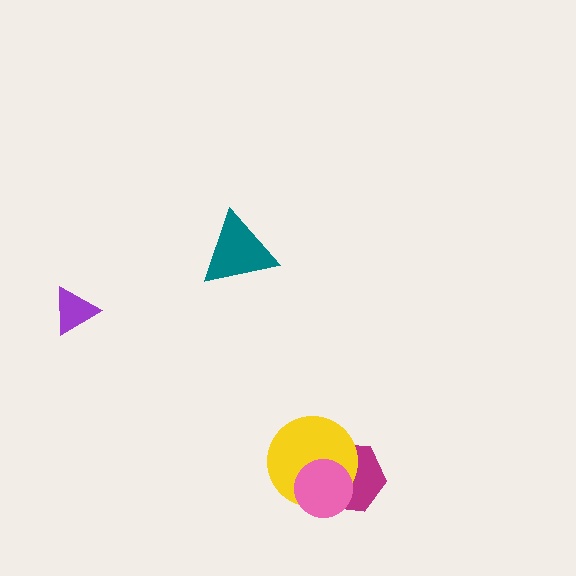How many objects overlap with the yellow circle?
2 objects overlap with the yellow circle.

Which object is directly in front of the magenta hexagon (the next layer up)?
The yellow circle is directly in front of the magenta hexagon.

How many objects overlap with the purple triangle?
0 objects overlap with the purple triangle.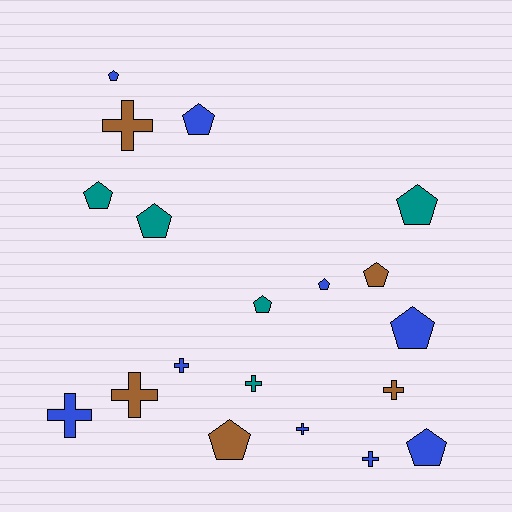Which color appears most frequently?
Blue, with 9 objects.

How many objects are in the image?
There are 19 objects.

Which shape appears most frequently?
Pentagon, with 11 objects.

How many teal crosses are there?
There is 1 teal cross.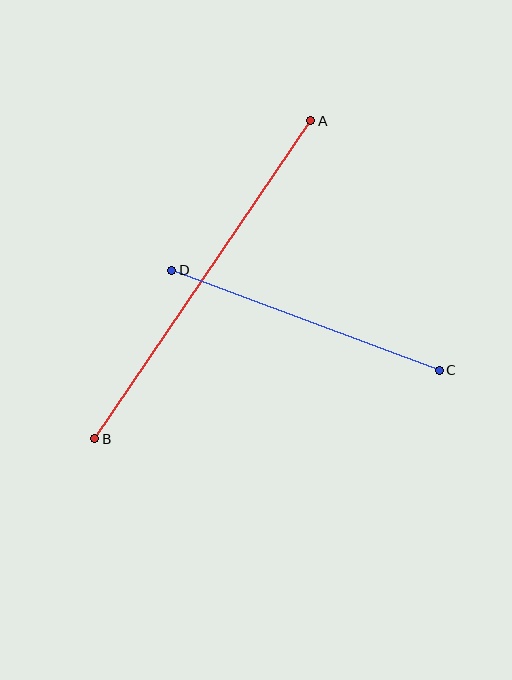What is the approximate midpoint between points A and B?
The midpoint is at approximately (203, 280) pixels.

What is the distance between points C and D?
The distance is approximately 285 pixels.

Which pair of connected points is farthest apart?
Points A and B are farthest apart.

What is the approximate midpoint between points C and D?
The midpoint is at approximately (305, 320) pixels.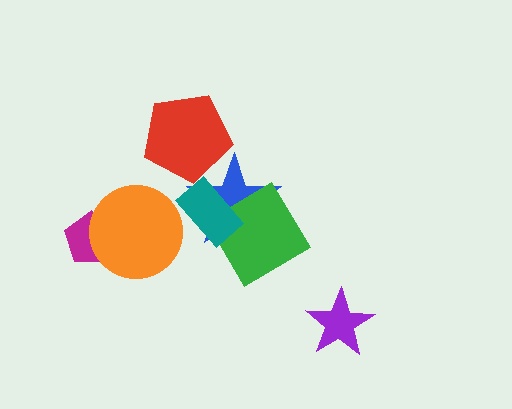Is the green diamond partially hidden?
Yes, it is partially covered by another shape.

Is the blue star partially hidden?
Yes, it is partially covered by another shape.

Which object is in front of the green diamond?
The teal rectangle is in front of the green diamond.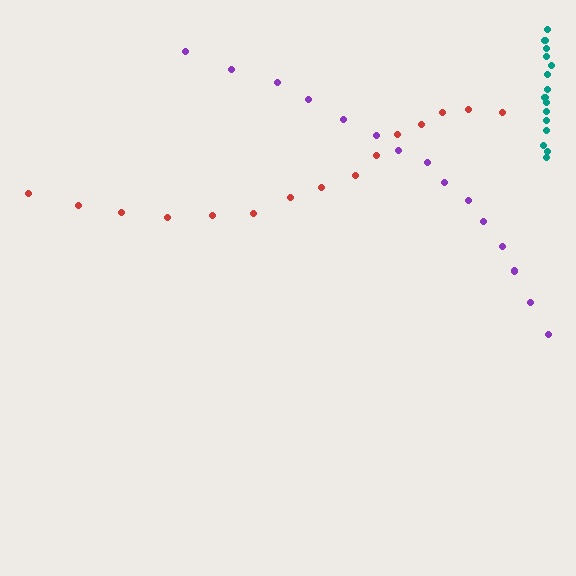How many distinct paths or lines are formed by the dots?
There are 3 distinct paths.